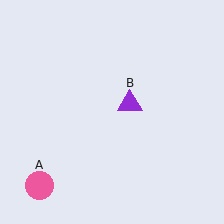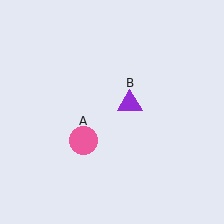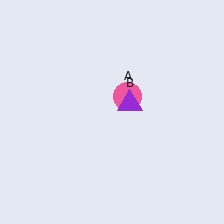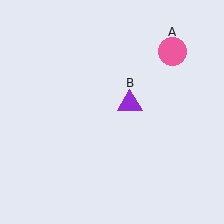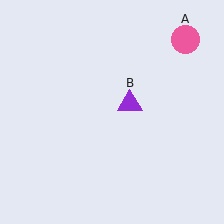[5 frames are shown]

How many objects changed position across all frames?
1 object changed position: pink circle (object A).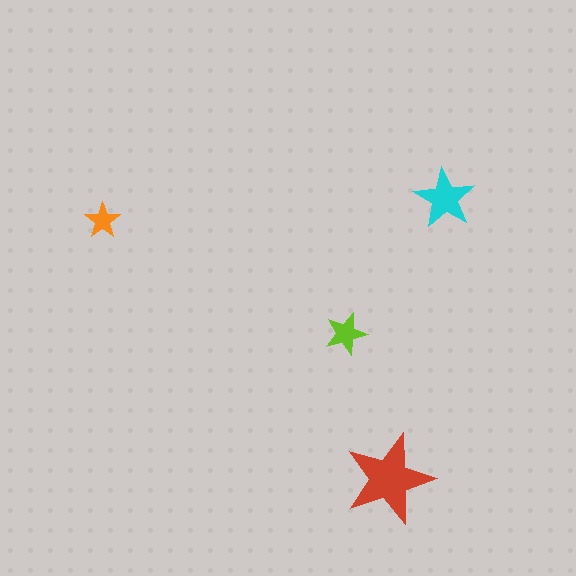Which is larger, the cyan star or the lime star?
The cyan one.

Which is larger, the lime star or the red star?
The red one.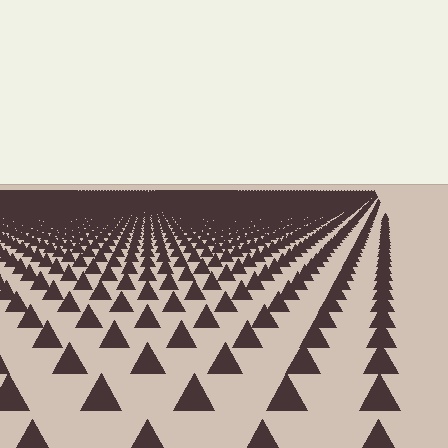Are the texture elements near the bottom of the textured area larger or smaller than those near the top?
Larger. Near the bottom, elements are closer to the viewer and appear at a bigger on-screen size.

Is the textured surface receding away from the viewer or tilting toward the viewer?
The surface is receding away from the viewer. Texture elements get smaller and denser toward the top.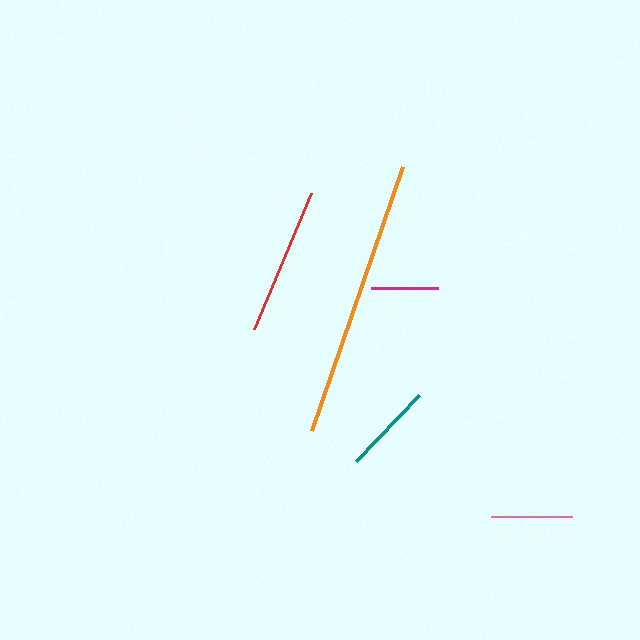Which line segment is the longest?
The orange line is the longest at approximately 279 pixels.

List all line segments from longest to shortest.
From longest to shortest: orange, red, teal, pink, magenta.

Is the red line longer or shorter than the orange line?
The orange line is longer than the red line.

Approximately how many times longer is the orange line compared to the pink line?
The orange line is approximately 3.5 times the length of the pink line.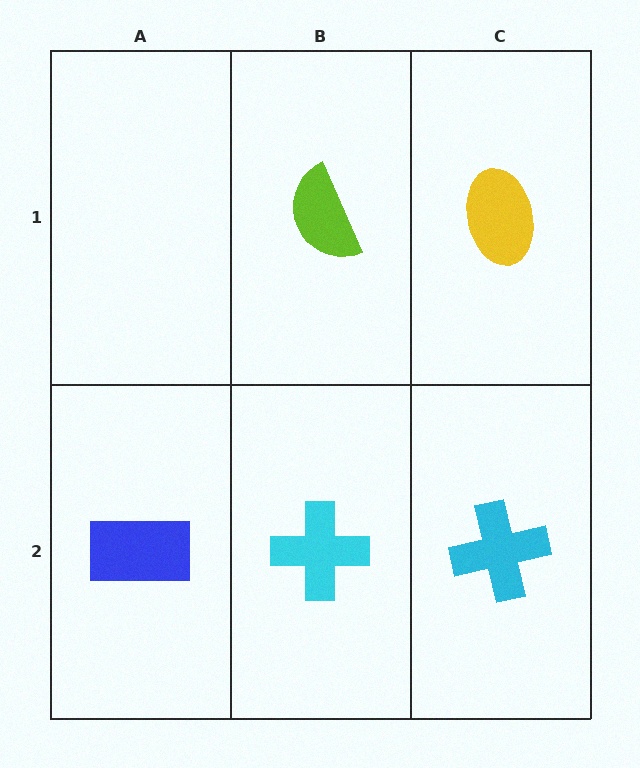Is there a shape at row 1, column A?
No, that cell is empty.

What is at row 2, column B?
A cyan cross.